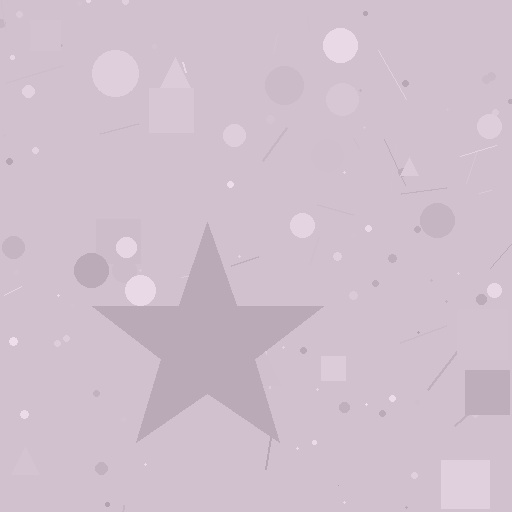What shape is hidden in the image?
A star is hidden in the image.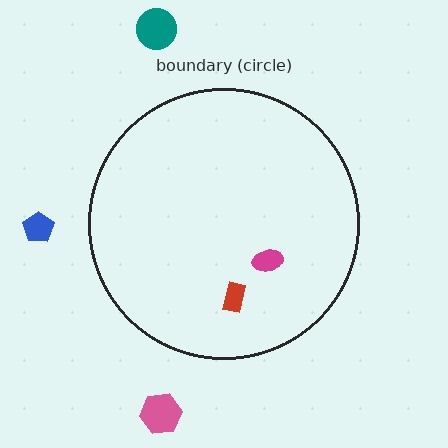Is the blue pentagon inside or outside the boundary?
Outside.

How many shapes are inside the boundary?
2 inside, 3 outside.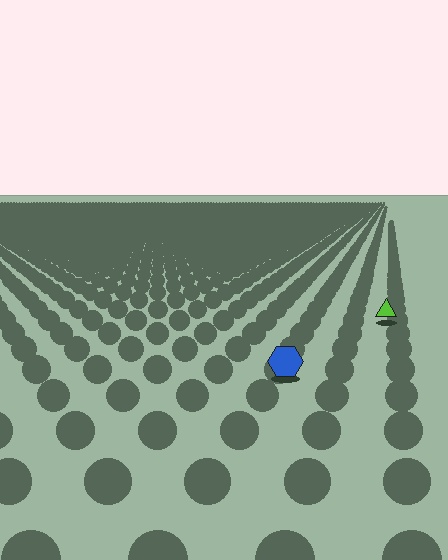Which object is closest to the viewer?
The blue hexagon is closest. The texture marks near it are larger and more spread out.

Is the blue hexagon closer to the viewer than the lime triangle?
Yes. The blue hexagon is closer — you can tell from the texture gradient: the ground texture is coarser near it.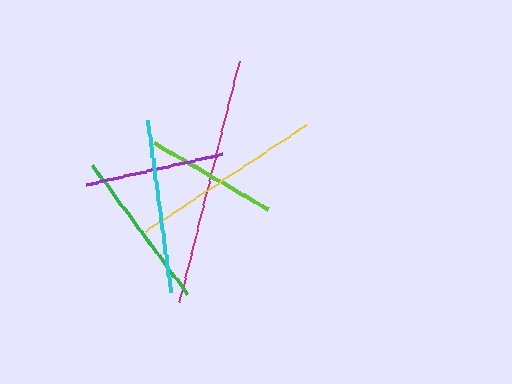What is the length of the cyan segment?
The cyan segment is approximately 172 pixels long.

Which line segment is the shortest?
The lime line is the shortest at approximately 132 pixels.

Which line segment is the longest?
The magenta line is the longest at approximately 250 pixels.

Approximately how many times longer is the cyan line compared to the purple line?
The cyan line is approximately 1.2 times the length of the purple line.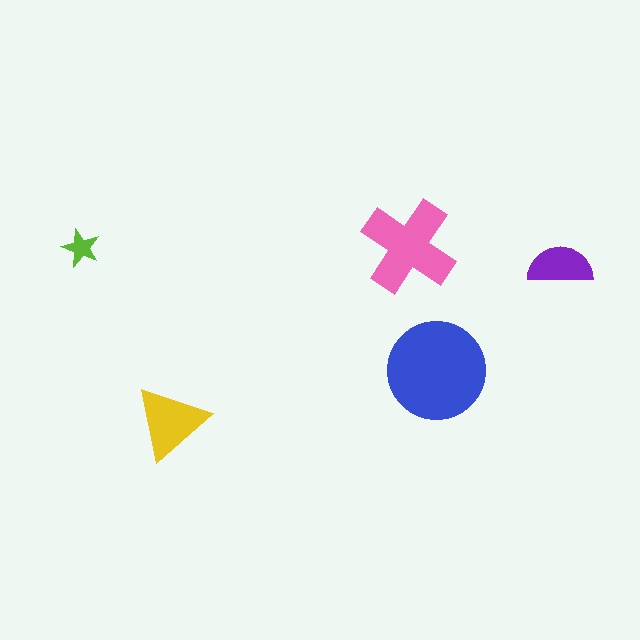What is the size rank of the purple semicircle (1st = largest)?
4th.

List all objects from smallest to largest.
The lime star, the purple semicircle, the yellow triangle, the pink cross, the blue circle.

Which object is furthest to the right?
The purple semicircle is rightmost.